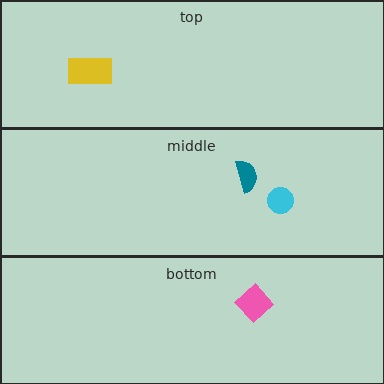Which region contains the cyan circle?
The middle region.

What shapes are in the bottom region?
The pink diamond.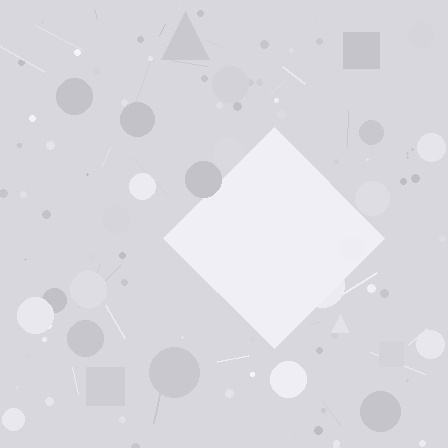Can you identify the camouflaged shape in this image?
The camouflaged shape is a diamond.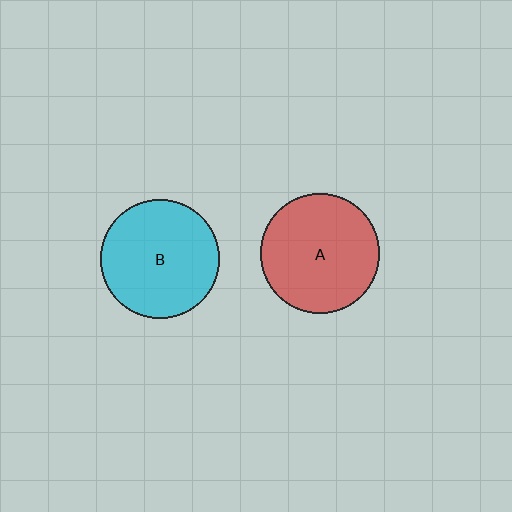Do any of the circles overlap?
No, none of the circles overlap.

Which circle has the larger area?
Circle A (red).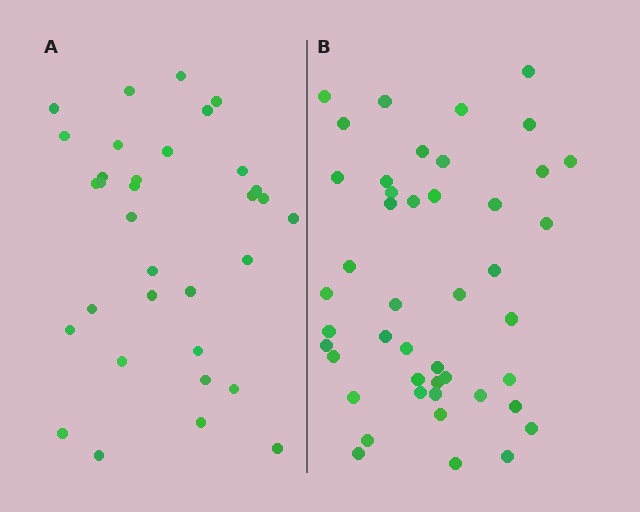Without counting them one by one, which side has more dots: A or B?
Region B (the right region) has more dots.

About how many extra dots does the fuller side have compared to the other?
Region B has roughly 12 or so more dots than region A.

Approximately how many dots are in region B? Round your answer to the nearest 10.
About 40 dots. (The exact count is 45, which rounds to 40.)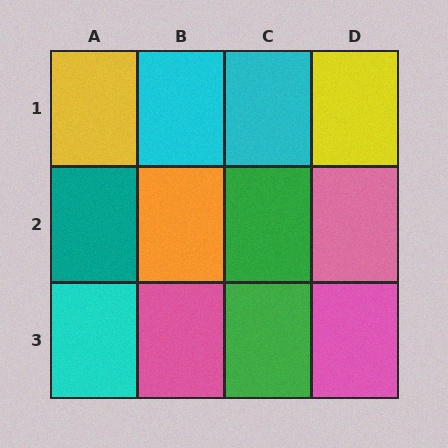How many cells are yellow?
2 cells are yellow.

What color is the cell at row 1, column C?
Cyan.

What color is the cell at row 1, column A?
Yellow.